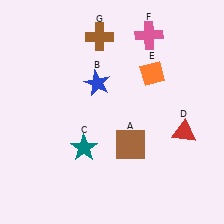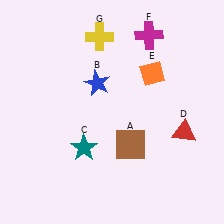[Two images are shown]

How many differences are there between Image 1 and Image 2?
There are 2 differences between the two images.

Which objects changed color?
F changed from pink to magenta. G changed from brown to yellow.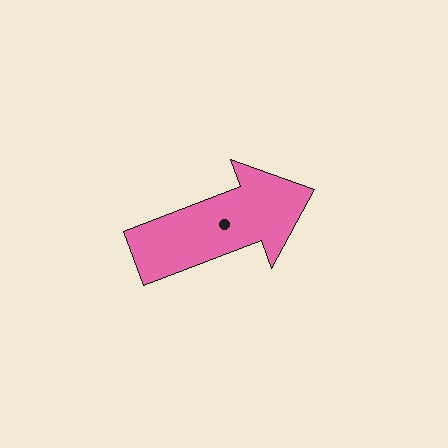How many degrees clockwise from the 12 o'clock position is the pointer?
Approximately 69 degrees.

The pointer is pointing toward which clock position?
Roughly 2 o'clock.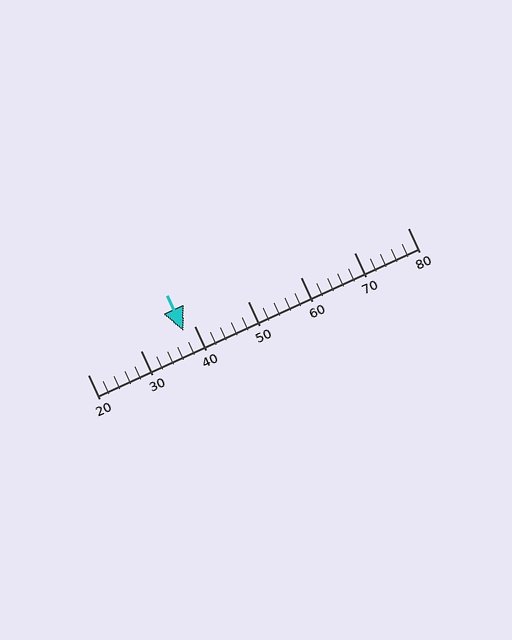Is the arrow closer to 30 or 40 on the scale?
The arrow is closer to 40.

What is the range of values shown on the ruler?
The ruler shows values from 20 to 80.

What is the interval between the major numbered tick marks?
The major tick marks are spaced 10 units apart.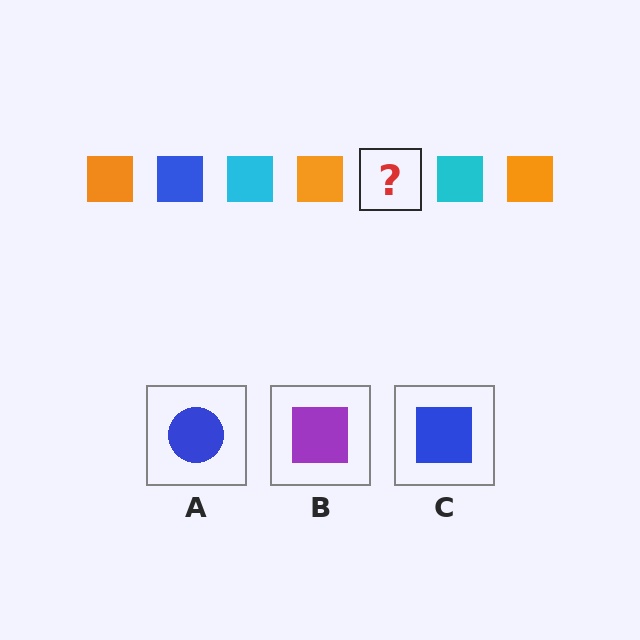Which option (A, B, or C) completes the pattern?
C.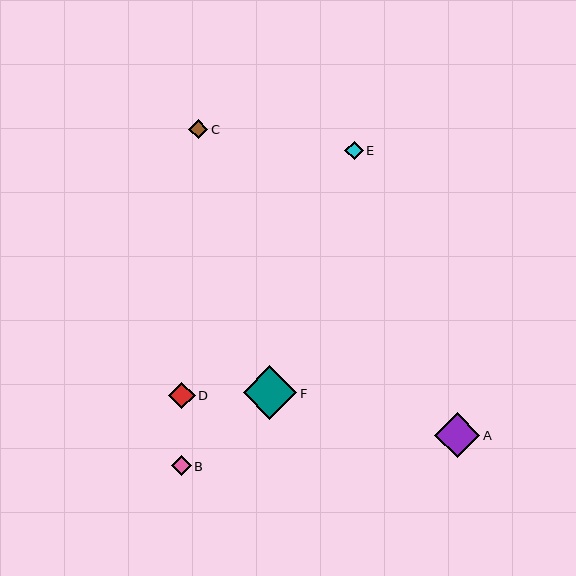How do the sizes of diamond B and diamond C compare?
Diamond B and diamond C are approximately the same size.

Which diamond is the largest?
Diamond F is the largest with a size of approximately 54 pixels.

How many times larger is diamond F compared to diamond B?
Diamond F is approximately 2.7 times the size of diamond B.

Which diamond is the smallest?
Diamond E is the smallest with a size of approximately 18 pixels.